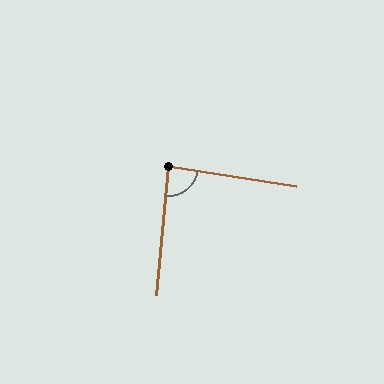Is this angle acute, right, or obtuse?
It is approximately a right angle.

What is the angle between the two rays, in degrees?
Approximately 86 degrees.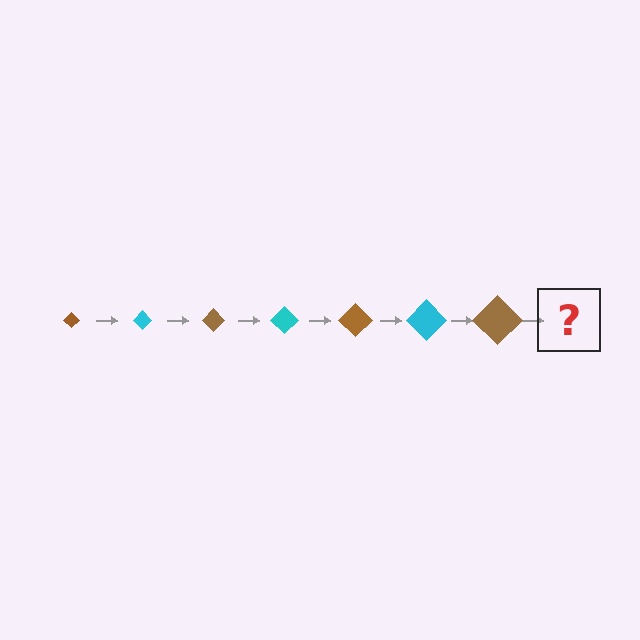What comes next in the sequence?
The next element should be a cyan diamond, larger than the previous one.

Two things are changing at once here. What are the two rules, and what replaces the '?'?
The two rules are that the diamond grows larger each step and the color cycles through brown and cyan. The '?' should be a cyan diamond, larger than the previous one.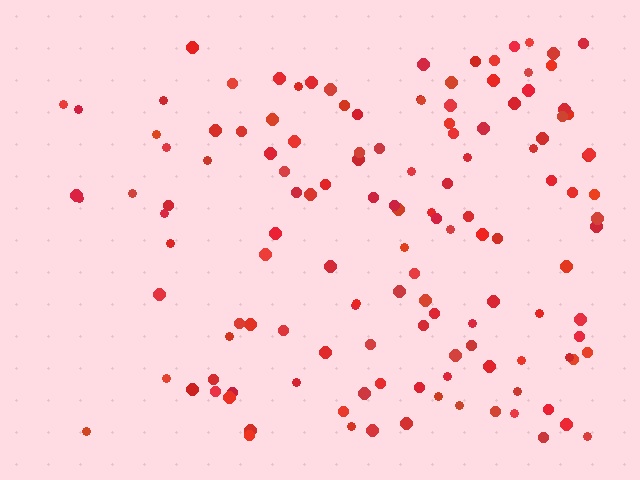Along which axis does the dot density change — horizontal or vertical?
Horizontal.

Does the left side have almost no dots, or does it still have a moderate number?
Still a moderate number, just noticeably fewer than the right.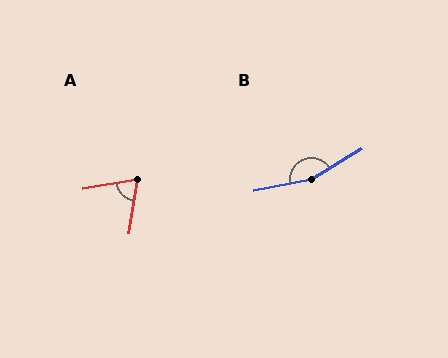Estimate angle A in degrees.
Approximately 71 degrees.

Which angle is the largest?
B, at approximately 161 degrees.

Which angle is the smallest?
A, at approximately 71 degrees.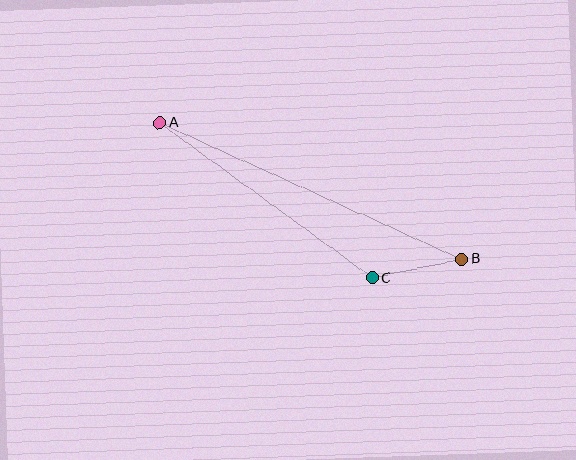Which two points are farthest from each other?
Points A and B are farthest from each other.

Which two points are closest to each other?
Points B and C are closest to each other.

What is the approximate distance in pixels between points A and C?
The distance between A and C is approximately 263 pixels.